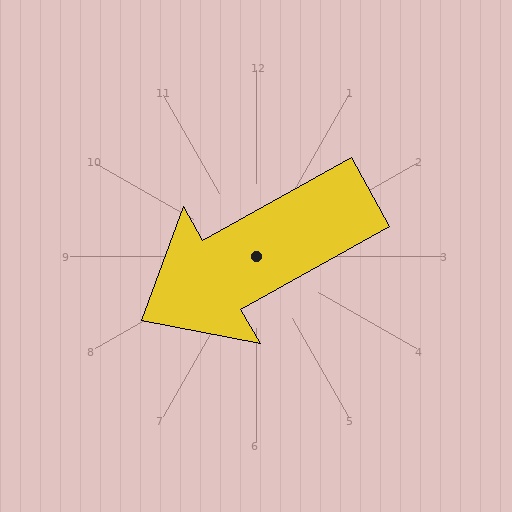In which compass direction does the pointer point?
Southwest.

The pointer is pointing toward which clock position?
Roughly 8 o'clock.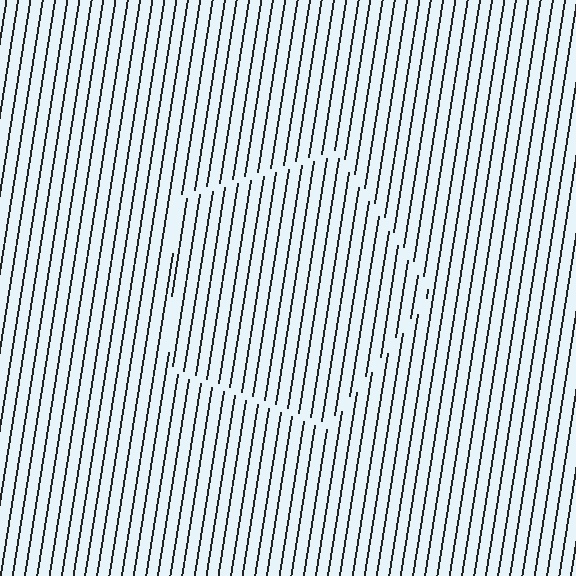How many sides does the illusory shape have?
5 sides — the line-ends trace a pentagon.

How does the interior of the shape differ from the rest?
The interior of the shape contains the same grating, shifted by half a period — the contour is defined by the phase discontinuity where line-ends from the inner and outer gratings abut.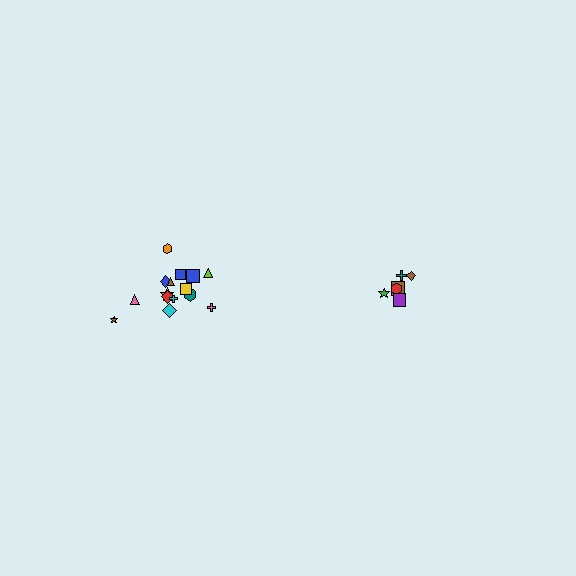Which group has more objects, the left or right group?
The left group.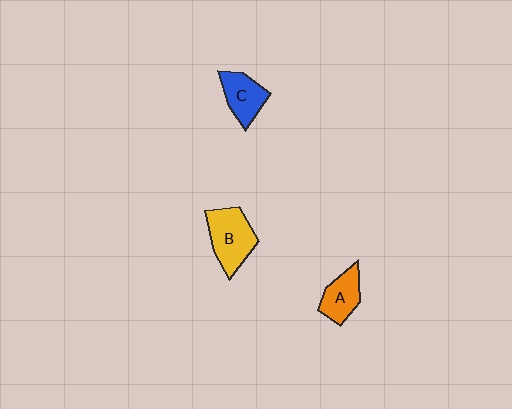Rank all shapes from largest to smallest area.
From largest to smallest: B (yellow), C (blue), A (orange).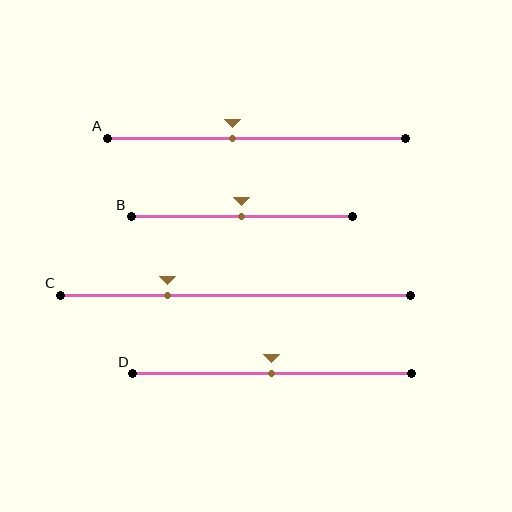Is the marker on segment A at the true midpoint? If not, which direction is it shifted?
No, the marker on segment A is shifted to the left by about 8% of the segment length.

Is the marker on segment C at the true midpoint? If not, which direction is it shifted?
No, the marker on segment C is shifted to the left by about 19% of the segment length.